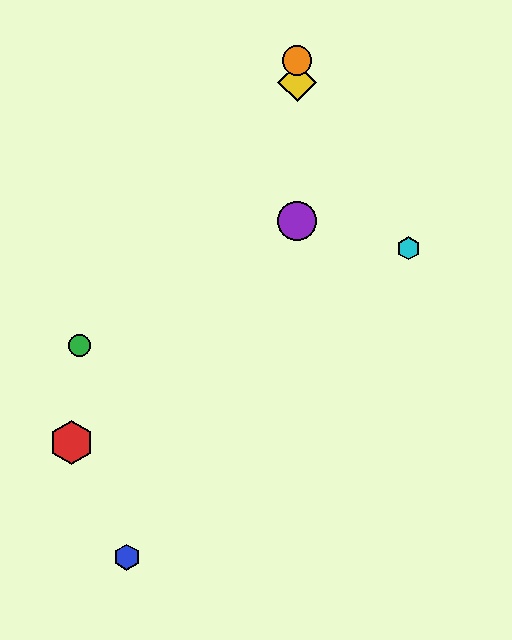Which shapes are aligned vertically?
The yellow diamond, the purple circle, the orange circle are aligned vertically.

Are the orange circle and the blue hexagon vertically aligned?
No, the orange circle is at x≈297 and the blue hexagon is at x≈127.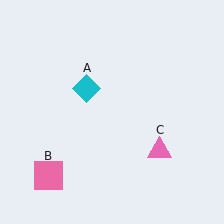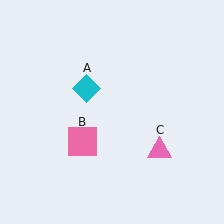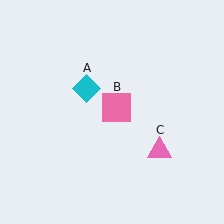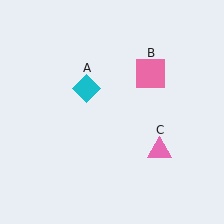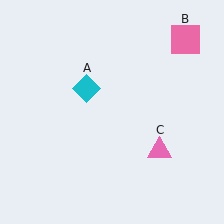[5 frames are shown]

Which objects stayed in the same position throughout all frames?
Cyan diamond (object A) and pink triangle (object C) remained stationary.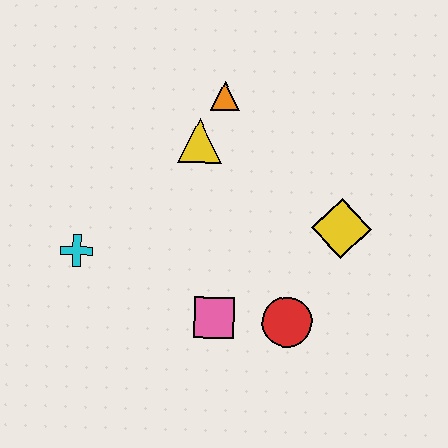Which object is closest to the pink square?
The red circle is closest to the pink square.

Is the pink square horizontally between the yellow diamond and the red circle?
No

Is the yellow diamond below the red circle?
No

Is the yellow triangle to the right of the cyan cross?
Yes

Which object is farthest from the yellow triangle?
The red circle is farthest from the yellow triangle.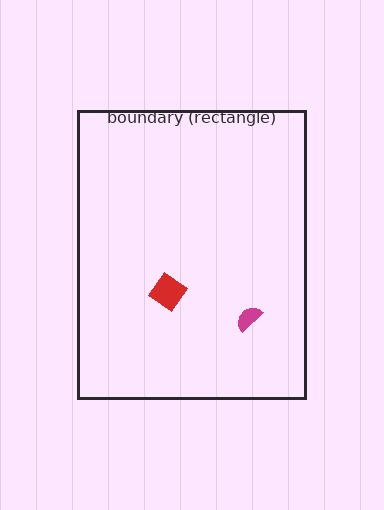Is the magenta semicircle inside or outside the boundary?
Inside.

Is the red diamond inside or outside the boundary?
Inside.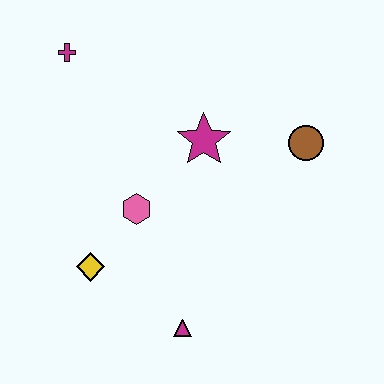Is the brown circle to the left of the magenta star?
No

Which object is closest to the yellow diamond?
The pink hexagon is closest to the yellow diamond.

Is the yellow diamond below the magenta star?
Yes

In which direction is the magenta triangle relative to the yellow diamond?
The magenta triangle is to the right of the yellow diamond.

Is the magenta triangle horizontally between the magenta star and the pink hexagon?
Yes